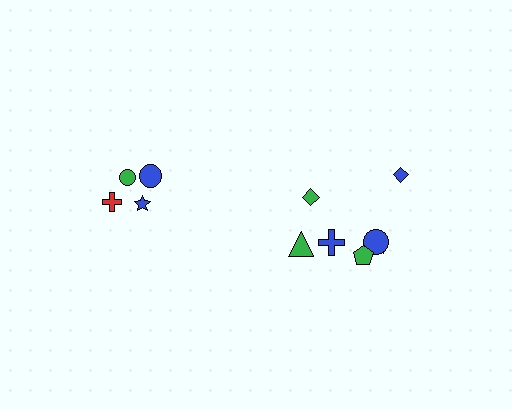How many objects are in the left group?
There are 4 objects.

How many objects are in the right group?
There are 7 objects.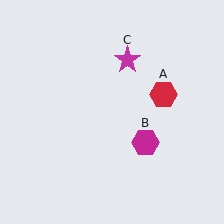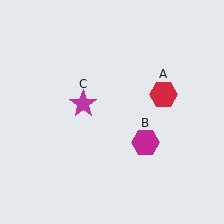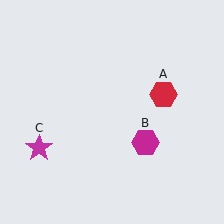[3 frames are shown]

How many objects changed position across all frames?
1 object changed position: magenta star (object C).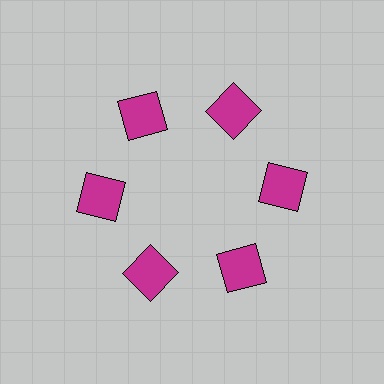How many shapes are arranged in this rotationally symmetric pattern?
There are 6 shapes, arranged in 6 groups of 1.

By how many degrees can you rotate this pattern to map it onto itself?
The pattern maps onto itself every 60 degrees of rotation.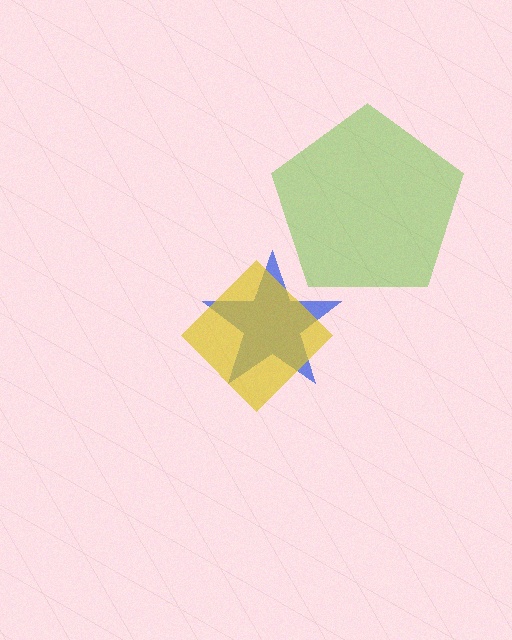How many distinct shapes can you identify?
There are 3 distinct shapes: a blue star, a lime pentagon, a yellow diamond.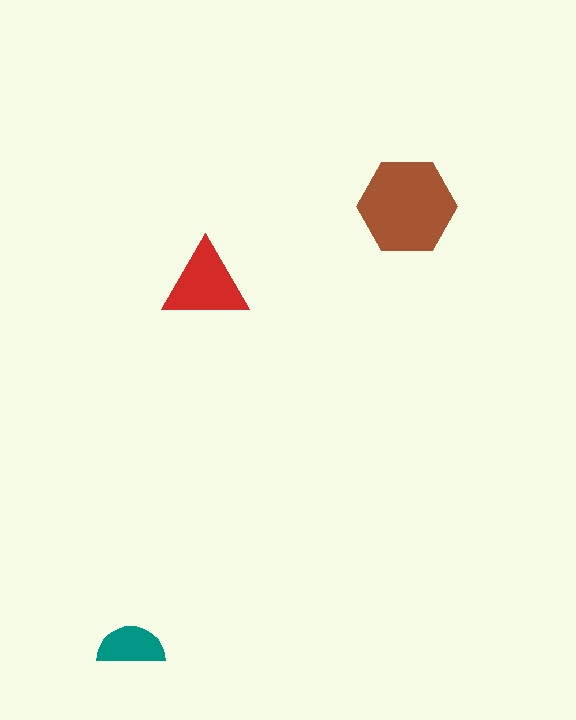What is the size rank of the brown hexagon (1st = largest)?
1st.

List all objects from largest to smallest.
The brown hexagon, the red triangle, the teal semicircle.